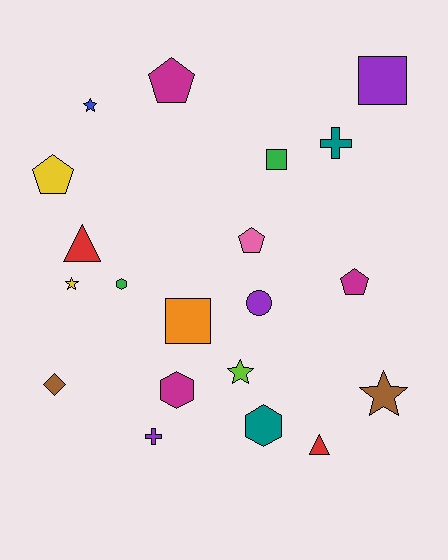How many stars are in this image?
There are 4 stars.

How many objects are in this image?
There are 20 objects.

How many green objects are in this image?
There are 2 green objects.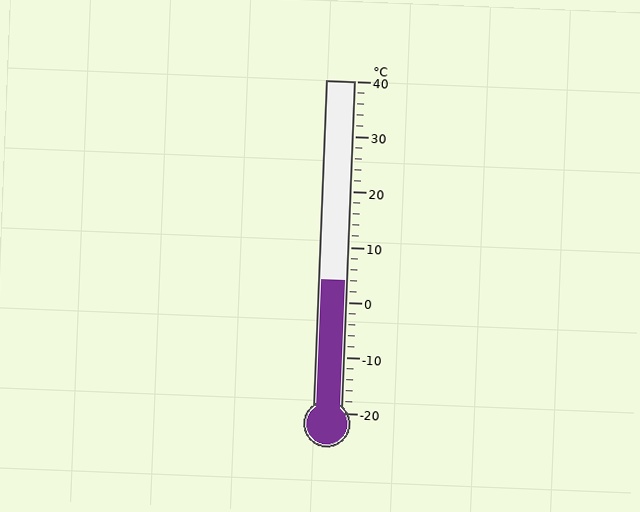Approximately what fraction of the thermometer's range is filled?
The thermometer is filled to approximately 40% of its range.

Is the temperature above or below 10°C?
The temperature is below 10°C.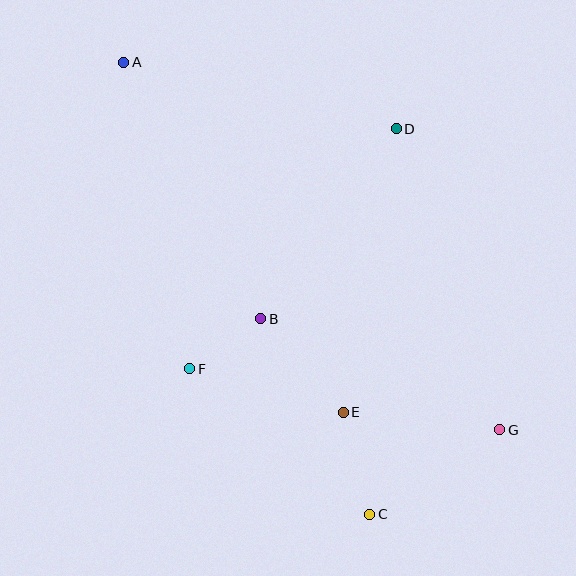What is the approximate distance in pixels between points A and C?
The distance between A and C is approximately 514 pixels.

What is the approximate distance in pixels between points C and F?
The distance between C and F is approximately 231 pixels.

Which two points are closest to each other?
Points B and F are closest to each other.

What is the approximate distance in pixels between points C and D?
The distance between C and D is approximately 386 pixels.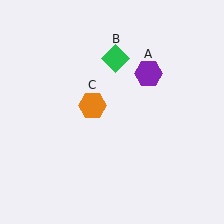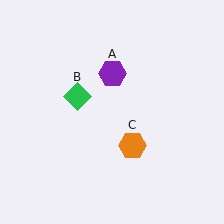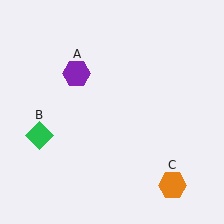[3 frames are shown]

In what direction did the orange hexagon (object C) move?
The orange hexagon (object C) moved down and to the right.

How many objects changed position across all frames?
3 objects changed position: purple hexagon (object A), green diamond (object B), orange hexagon (object C).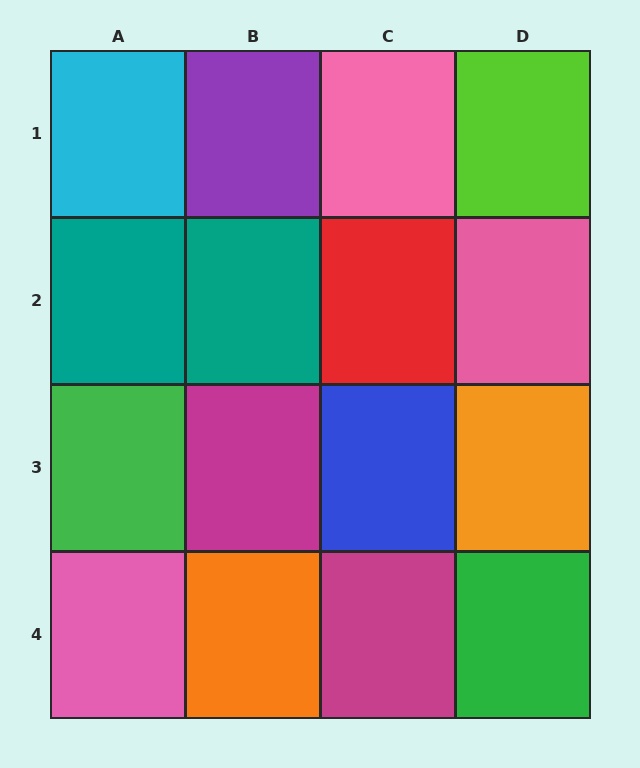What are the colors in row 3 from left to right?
Green, magenta, blue, orange.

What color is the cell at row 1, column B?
Purple.